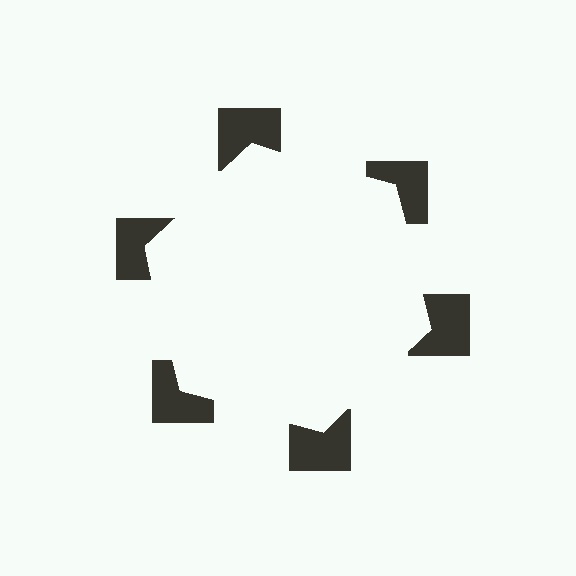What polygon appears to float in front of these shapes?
An illusory hexagon — its edges are inferred from the aligned wedge cuts in the notched squares, not physically drawn.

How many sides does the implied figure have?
6 sides.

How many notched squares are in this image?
There are 6 — one at each vertex of the illusory hexagon.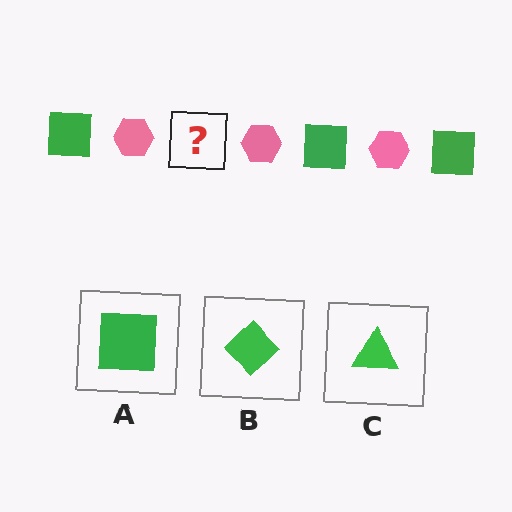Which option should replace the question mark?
Option A.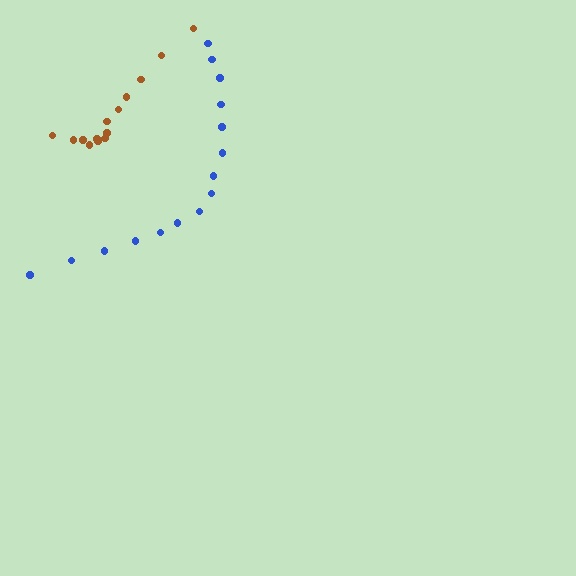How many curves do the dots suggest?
There are 2 distinct paths.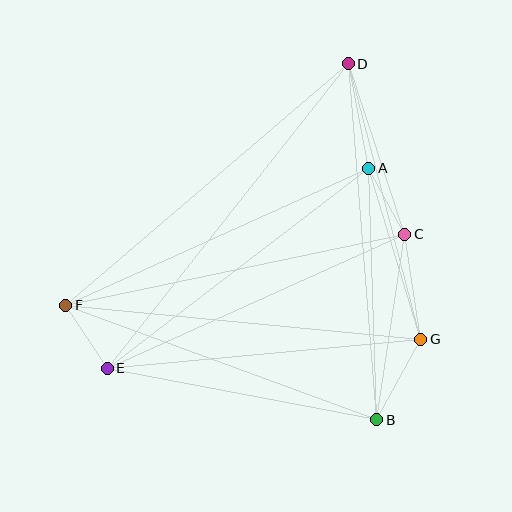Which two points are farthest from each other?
Points D and E are farthest from each other.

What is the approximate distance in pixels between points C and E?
The distance between C and E is approximately 327 pixels.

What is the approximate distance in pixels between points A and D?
The distance between A and D is approximately 106 pixels.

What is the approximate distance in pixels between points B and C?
The distance between B and C is approximately 187 pixels.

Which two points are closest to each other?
Points E and F are closest to each other.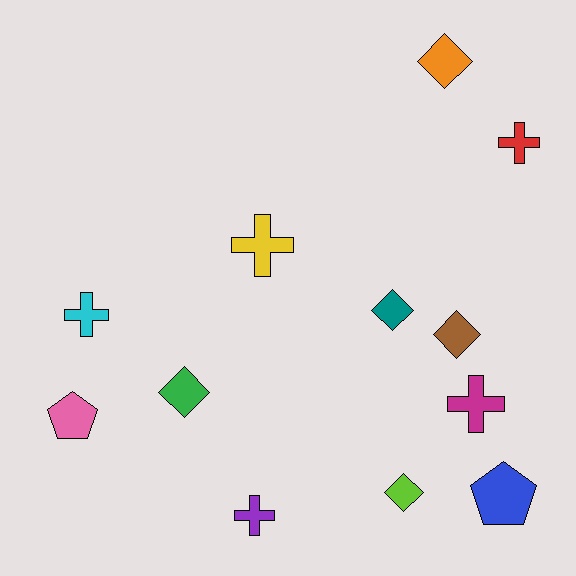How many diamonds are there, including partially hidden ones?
There are 5 diamonds.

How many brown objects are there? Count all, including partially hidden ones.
There is 1 brown object.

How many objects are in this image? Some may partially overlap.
There are 12 objects.